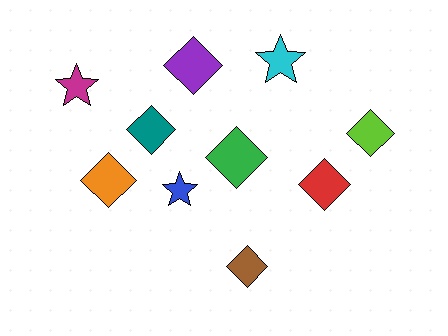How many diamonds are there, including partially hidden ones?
There are 7 diamonds.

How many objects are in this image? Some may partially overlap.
There are 10 objects.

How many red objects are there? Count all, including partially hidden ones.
There is 1 red object.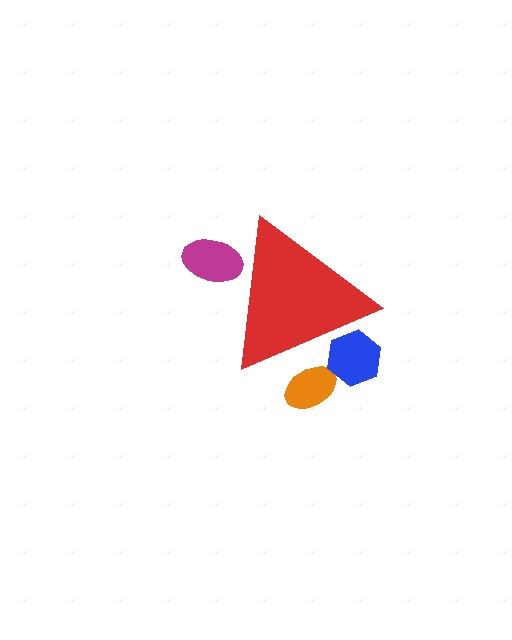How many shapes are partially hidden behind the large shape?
3 shapes are partially hidden.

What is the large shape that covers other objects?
A red triangle.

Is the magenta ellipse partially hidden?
Yes, the magenta ellipse is partially hidden behind the red triangle.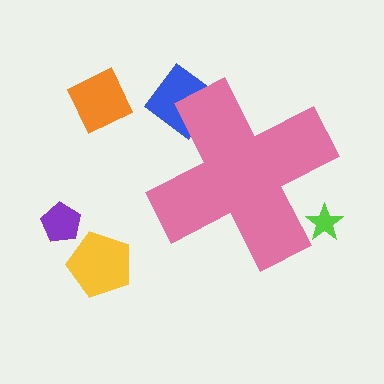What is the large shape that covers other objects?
A pink cross.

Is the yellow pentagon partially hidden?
No, the yellow pentagon is fully visible.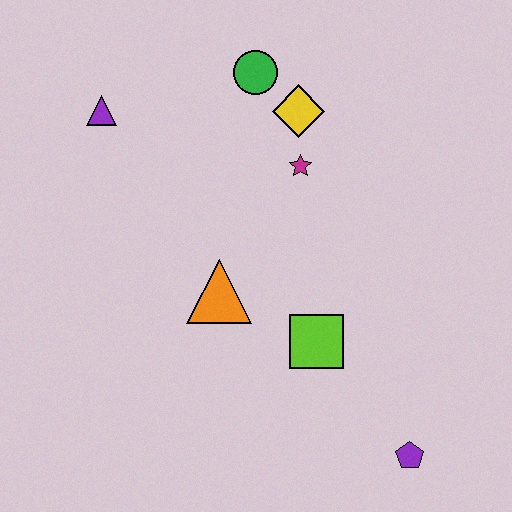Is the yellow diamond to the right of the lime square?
No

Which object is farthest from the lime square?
The purple triangle is farthest from the lime square.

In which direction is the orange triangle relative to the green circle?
The orange triangle is below the green circle.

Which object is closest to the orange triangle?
The lime square is closest to the orange triangle.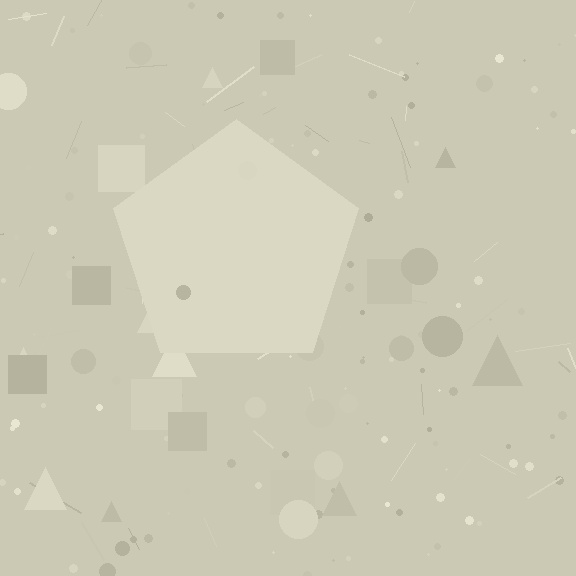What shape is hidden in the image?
A pentagon is hidden in the image.